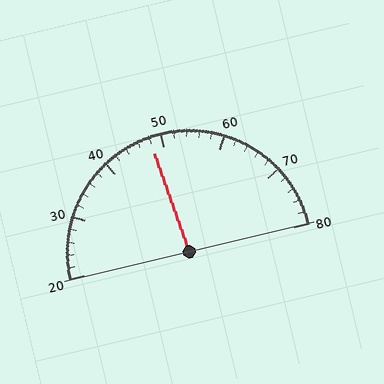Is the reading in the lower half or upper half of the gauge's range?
The reading is in the lower half of the range (20 to 80).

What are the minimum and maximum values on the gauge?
The gauge ranges from 20 to 80.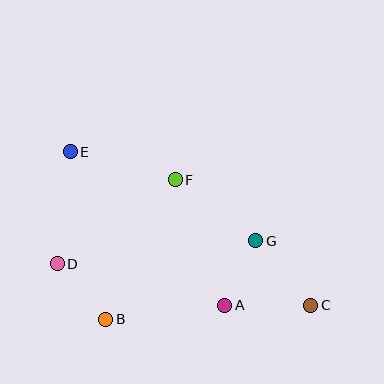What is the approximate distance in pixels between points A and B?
The distance between A and B is approximately 120 pixels.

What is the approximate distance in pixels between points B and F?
The distance between B and F is approximately 156 pixels.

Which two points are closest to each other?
Points A and G are closest to each other.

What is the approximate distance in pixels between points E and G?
The distance between E and G is approximately 206 pixels.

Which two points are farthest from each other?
Points C and E are farthest from each other.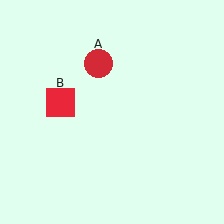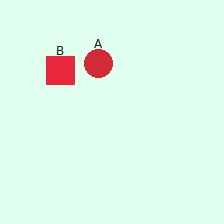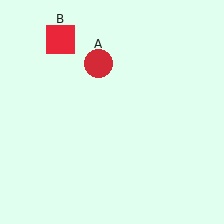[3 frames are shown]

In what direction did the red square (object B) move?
The red square (object B) moved up.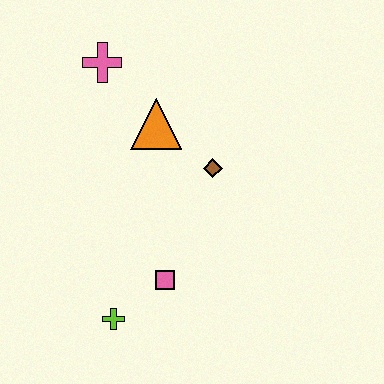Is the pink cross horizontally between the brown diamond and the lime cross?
No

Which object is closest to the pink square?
The lime cross is closest to the pink square.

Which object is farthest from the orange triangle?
The lime cross is farthest from the orange triangle.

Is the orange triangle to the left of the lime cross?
No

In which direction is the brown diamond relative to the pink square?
The brown diamond is above the pink square.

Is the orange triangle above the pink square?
Yes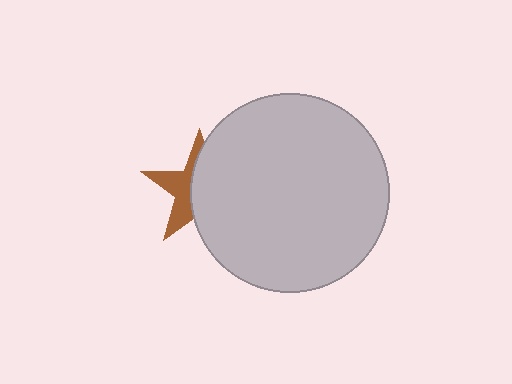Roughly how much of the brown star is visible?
A small part of it is visible (roughly 41%).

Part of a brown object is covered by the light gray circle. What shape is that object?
It is a star.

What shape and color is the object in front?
The object in front is a light gray circle.